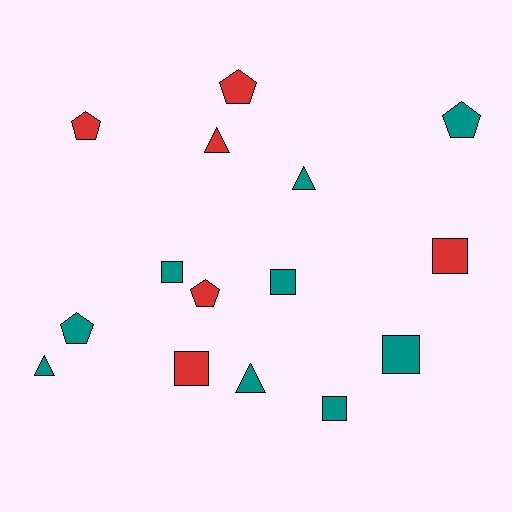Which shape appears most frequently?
Square, with 6 objects.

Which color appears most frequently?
Teal, with 9 objects.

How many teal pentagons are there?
There are 2 teal pentagons.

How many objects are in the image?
There are 15 objects.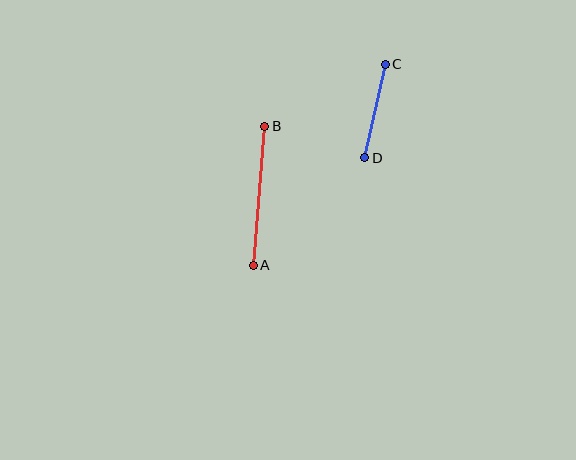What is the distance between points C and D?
The distance is approximately 96 pixels.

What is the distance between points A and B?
The distance is approximately 140 pixels.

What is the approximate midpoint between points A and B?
The midpoint is at approximately (259, 196) pixels.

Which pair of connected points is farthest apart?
Points A and B are farthest apart.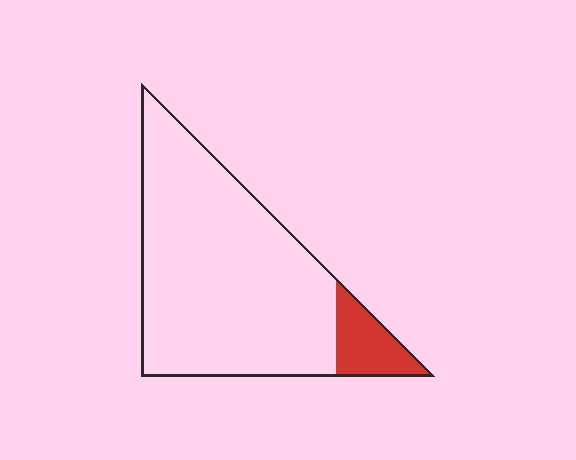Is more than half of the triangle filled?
No.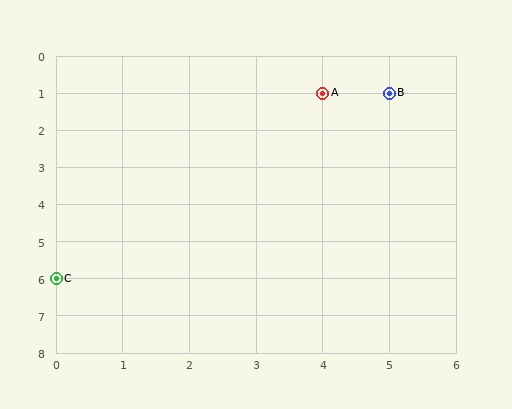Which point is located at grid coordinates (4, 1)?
Point A is at (4, 1).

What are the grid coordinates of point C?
Point C is at grid coordinates (0, 6).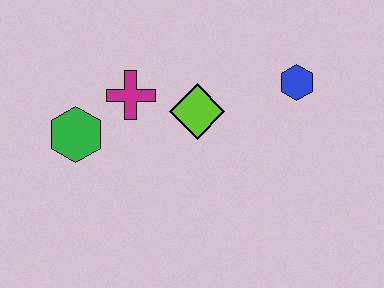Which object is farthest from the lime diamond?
The green hexagon is farthest from the lime diamond.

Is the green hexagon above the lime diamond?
No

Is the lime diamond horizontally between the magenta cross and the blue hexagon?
Yes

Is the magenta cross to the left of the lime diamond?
Yes